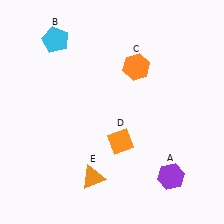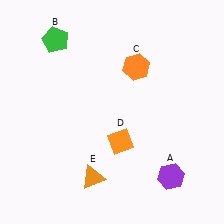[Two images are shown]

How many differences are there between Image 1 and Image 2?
There is 1 difference between the two images.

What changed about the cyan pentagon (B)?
In Image 1, B is cyan. In Image 2, it changed to green.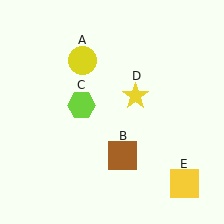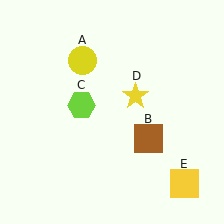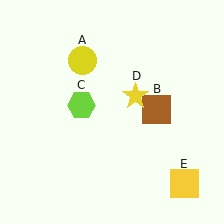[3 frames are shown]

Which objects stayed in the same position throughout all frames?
Yellow circle (object A) and lime hexagon (object C) and yellow star (object D) and yellow square (object E) remained stationary.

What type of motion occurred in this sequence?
The brown square (object B) rotated counterclockwise around the center of the scene.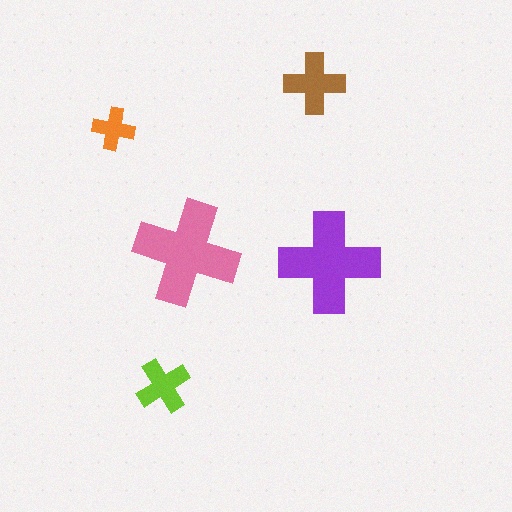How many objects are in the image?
There are 5 objects in the image.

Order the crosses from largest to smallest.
the pink one, the purple one, the brown one, the lime one, the orange one.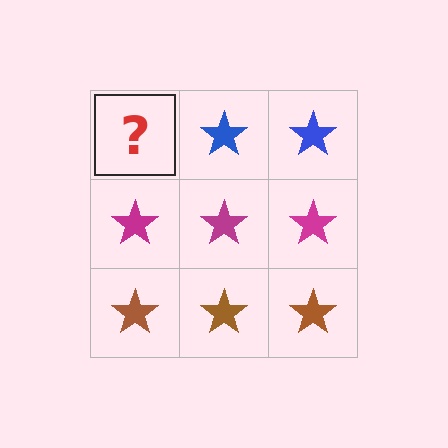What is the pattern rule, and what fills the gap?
The rule is that each row has a consistent color. The gap should be filled with a blue star.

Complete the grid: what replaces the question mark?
The question mark should be replaced with a blue star.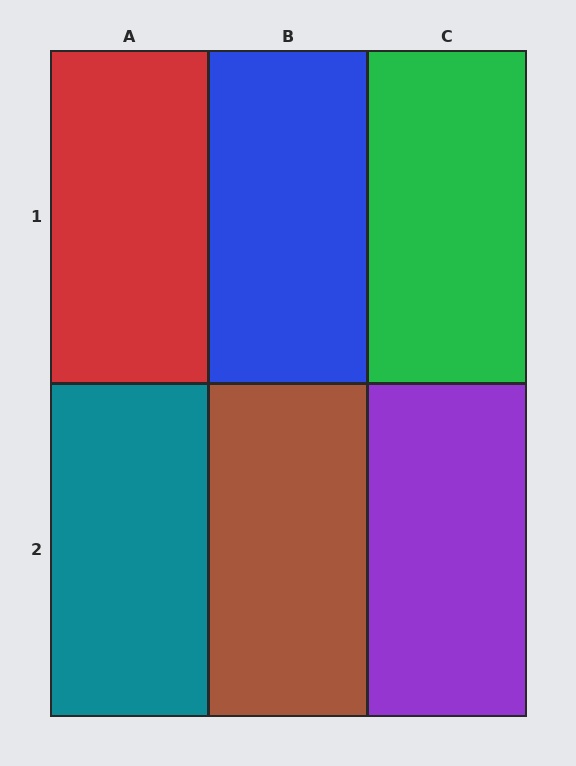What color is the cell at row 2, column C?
Purple.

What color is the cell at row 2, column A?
Teal.